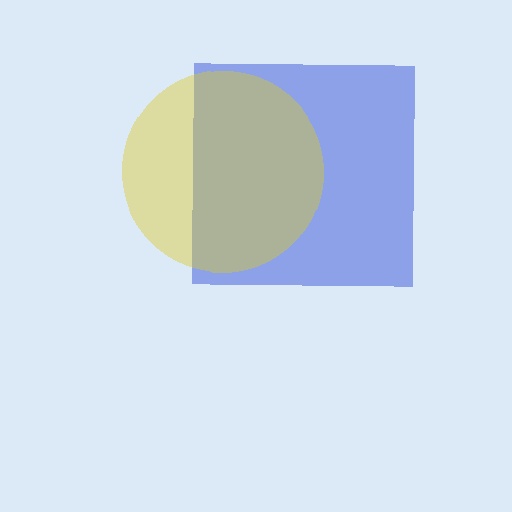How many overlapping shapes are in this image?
There are 2 overlapping shapes in the image.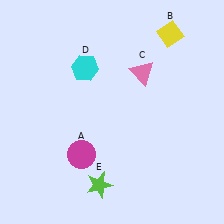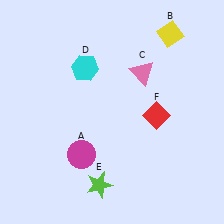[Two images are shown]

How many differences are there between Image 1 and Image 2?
There is 1 difference between the two images.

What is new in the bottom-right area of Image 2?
A red diamond (F) was added in the bottom-right area of Image 2.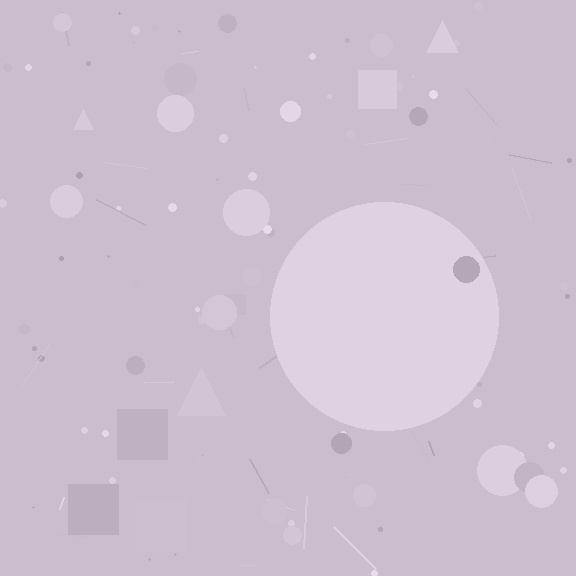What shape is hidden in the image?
A circle is hidden in the image.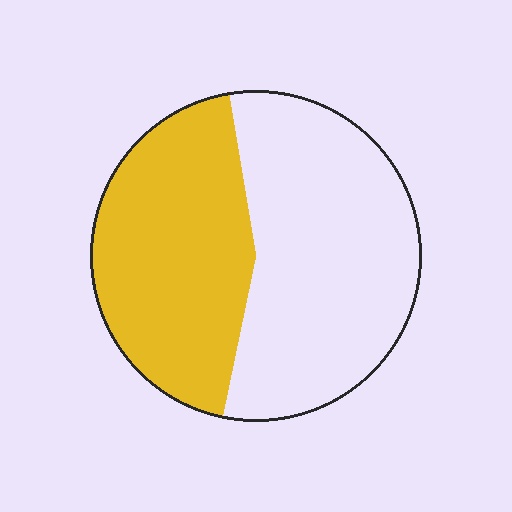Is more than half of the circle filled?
No.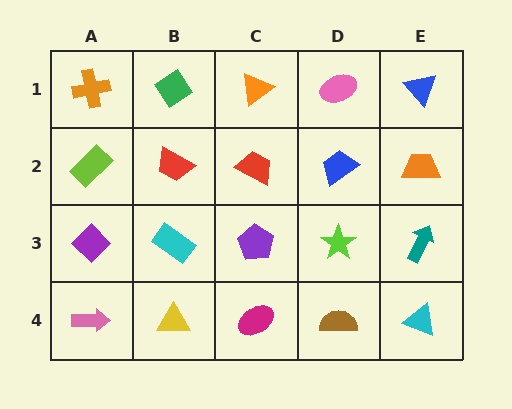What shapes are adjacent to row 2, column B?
A green diamond (row 1, column B), a cyan rectangle (row 3, column B), a lime rectangle (row 2, column A), a red trapezoid (row 2, column C).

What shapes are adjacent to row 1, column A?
A lime rectangle (row 2, column A), a green diamond (row 1, column B).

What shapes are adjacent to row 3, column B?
A red trapezoid (row 2, column B), a yellow triangle (row 4, column B), a purple diamond (row 3, column A), a purple pentagon (row 3, column C).